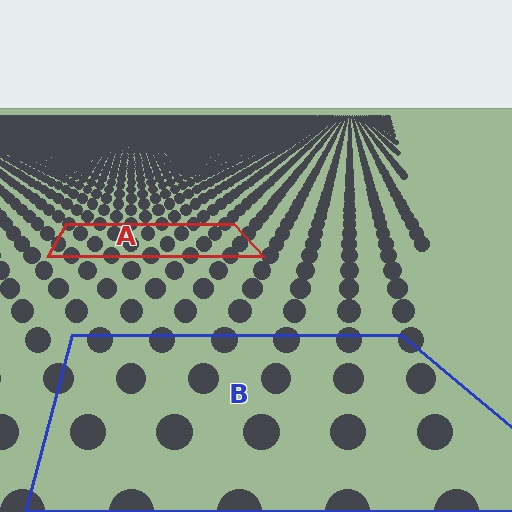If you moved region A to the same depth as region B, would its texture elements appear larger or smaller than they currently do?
They would appear larger. At a closer depth, the same texture elements are projected at a bigger on-screen size.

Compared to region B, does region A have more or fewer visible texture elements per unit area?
Region A has more texture elements per unit area — they are packed more densely because it is farther away.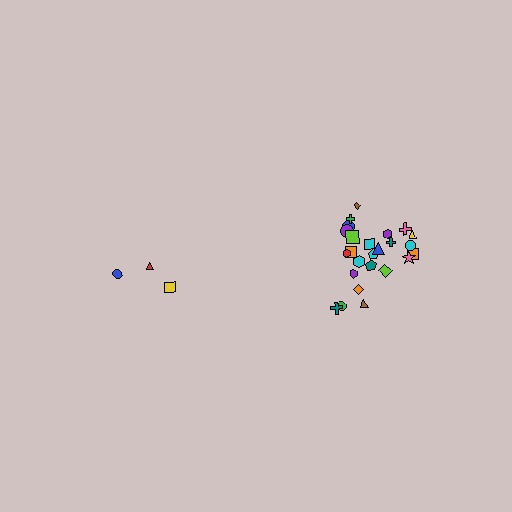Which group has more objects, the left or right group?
The right group.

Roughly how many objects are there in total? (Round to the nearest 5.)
Roughly 30 objects in total.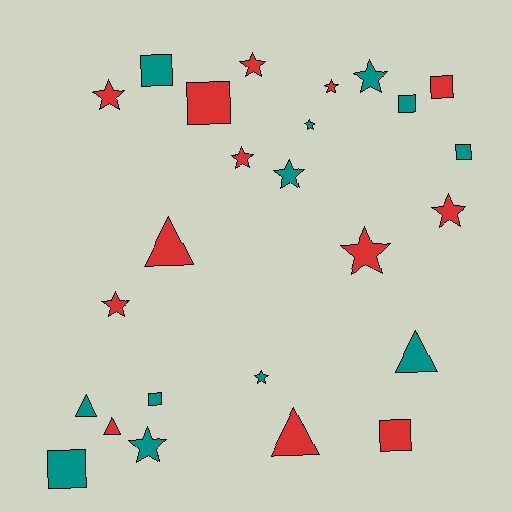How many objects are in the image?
There are 25 objects.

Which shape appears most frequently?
Star, with 12 objects.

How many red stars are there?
There are 7 red stars.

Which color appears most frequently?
Red, with 13 objects.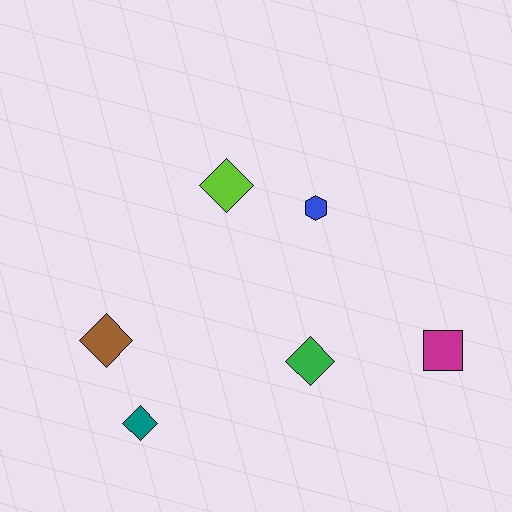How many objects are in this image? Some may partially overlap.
There are 6 objects.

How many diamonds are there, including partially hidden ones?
There are 4 diamonds.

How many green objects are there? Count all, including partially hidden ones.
There is 1 green object.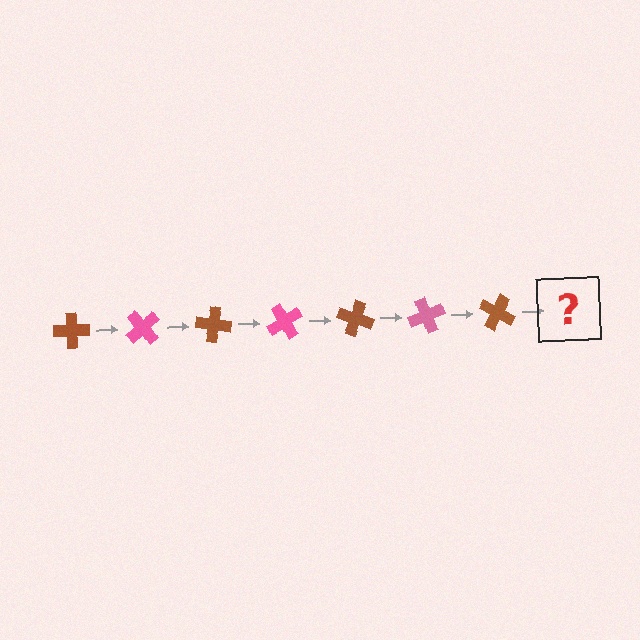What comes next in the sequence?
The next element should be a pink cross, rotated 350 degrees from the start.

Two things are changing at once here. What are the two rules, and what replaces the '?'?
The two rules are that it rotates 50 degrees each step and the color cycles through brown and pink. The '?' should be a pink cross, rotated 350 degrees from the start.